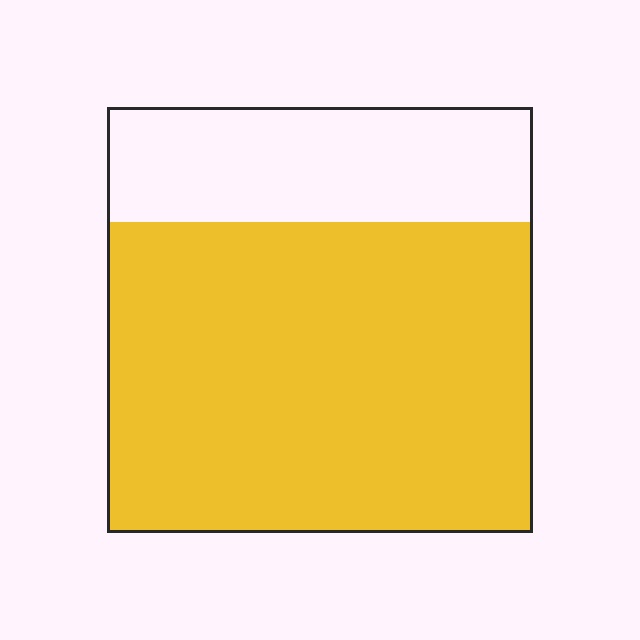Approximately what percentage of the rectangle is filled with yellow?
Approximately 75%.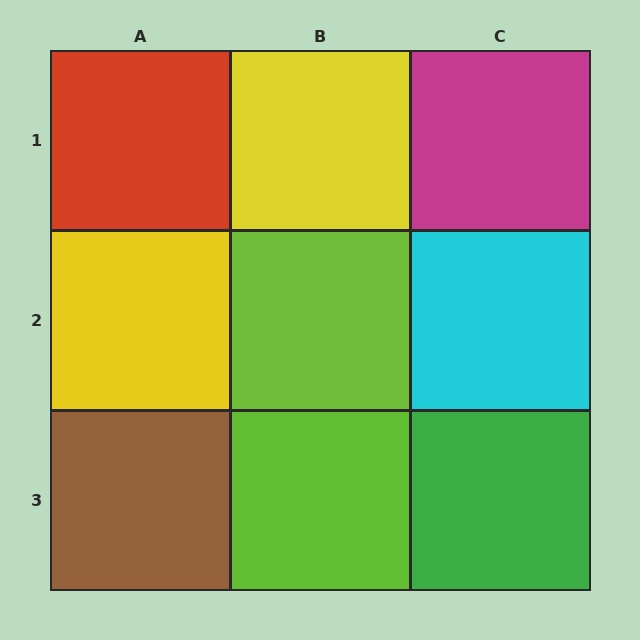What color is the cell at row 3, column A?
Brown.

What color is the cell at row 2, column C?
Cyan.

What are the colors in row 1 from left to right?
Red, yellow, magenta.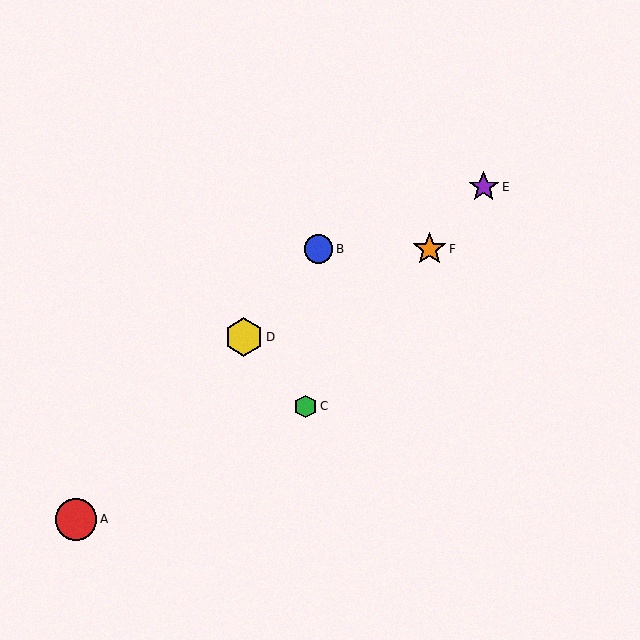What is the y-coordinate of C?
Object C is at y≈406.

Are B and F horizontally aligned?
Yes, both are at y≈249.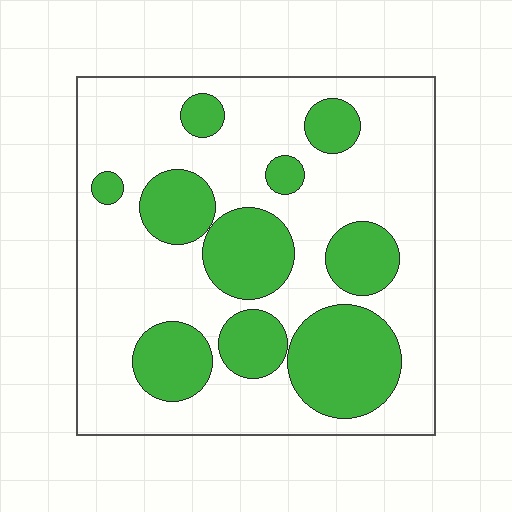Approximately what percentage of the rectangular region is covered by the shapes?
Approximately 30%.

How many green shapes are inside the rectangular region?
10.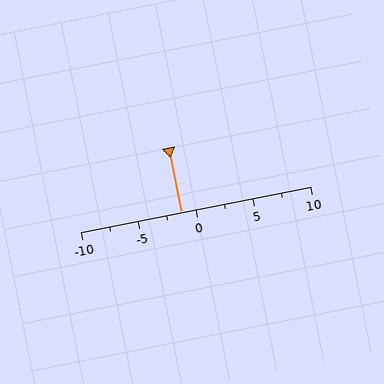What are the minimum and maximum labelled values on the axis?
The axis runs from -10 to 10.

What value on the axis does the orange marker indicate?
The marker indicates approximately -1.2.